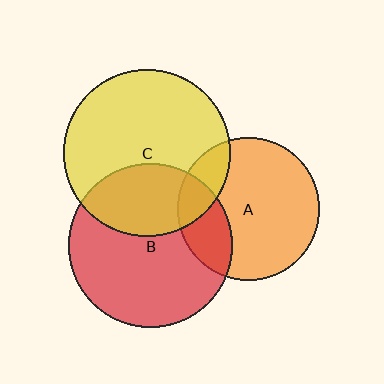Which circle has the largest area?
Circle C (yellow).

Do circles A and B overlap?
Yes.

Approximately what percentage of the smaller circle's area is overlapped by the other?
Approximately 25%.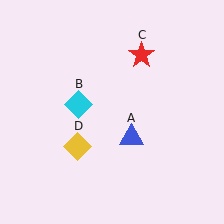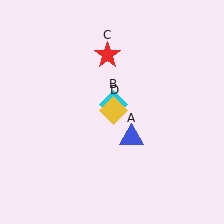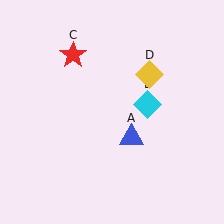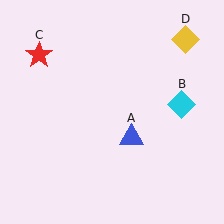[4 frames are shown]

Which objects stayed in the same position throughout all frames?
Blue triangle (object A) remained stationary.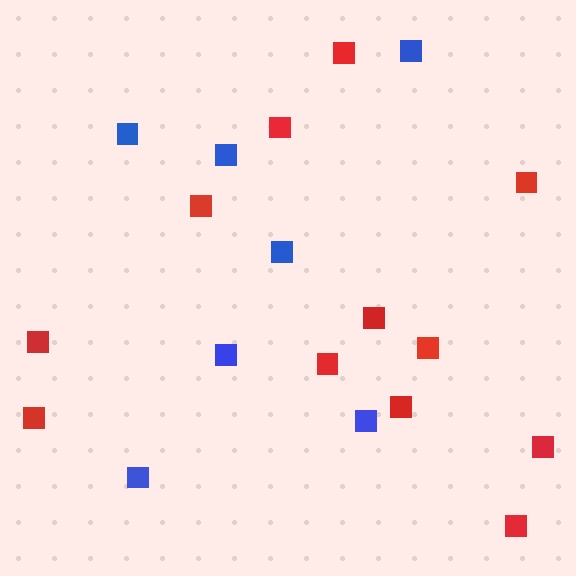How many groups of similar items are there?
There are 2 groups: one group of blue squares (7) and one group of red squares (12).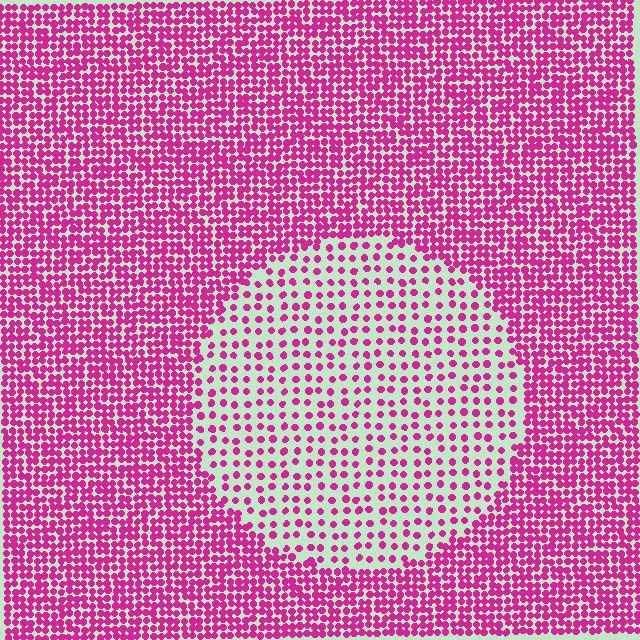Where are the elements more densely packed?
The elements are more densely packed outside the circle boundary.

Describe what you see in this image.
The image contains small magenta elements arranged at two different densities. A circle-shaped region is visible where the elements are less densely packed than the surrounding area.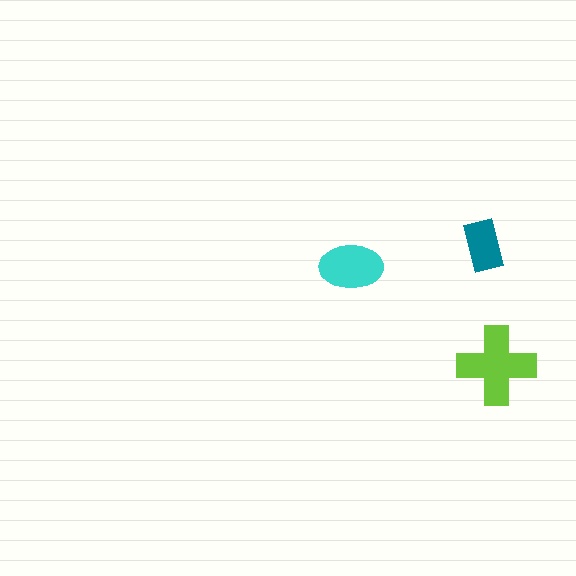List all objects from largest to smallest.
The lime cross, the cyan ellipse, the teal rectangle.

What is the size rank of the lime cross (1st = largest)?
1st.